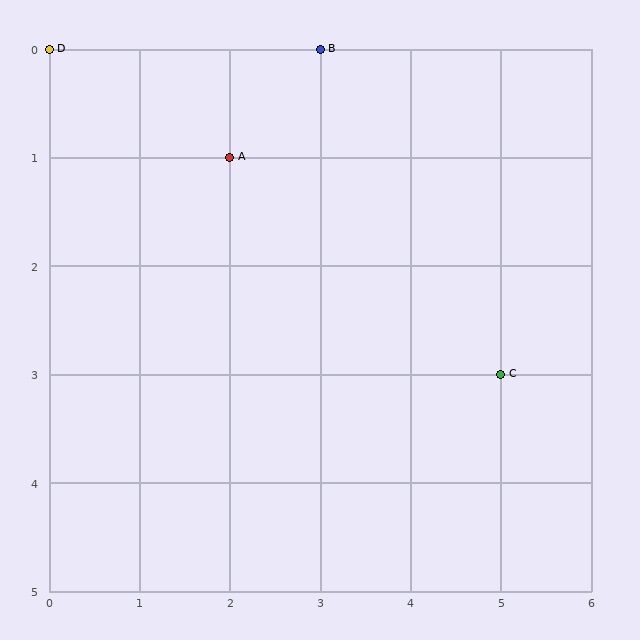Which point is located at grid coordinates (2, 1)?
Point A is at (2, 1).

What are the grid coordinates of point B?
Point B is at grid coordinates (3, 0).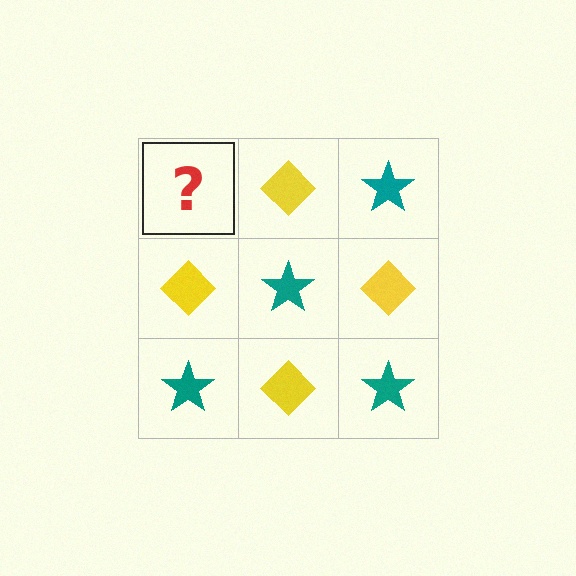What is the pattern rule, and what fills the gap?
The rule is that it alternates teal star and yellow diamond in a checkerboard pattern. The gap should be filled with a teal star.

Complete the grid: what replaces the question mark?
The question mark should be replaced with a teal star.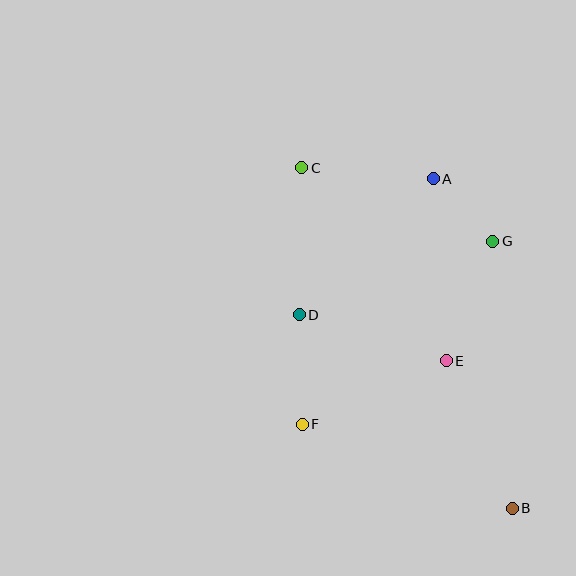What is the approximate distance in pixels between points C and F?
The distance between C and F is approximately 256 pixels.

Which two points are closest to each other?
Points A and G are closest to each other.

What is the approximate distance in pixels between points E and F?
The distance between E and F is approximately 157 pixels.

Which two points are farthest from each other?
Points B and C are farthest from each other.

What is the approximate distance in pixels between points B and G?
The distance between B and G is approximately 267 pixels.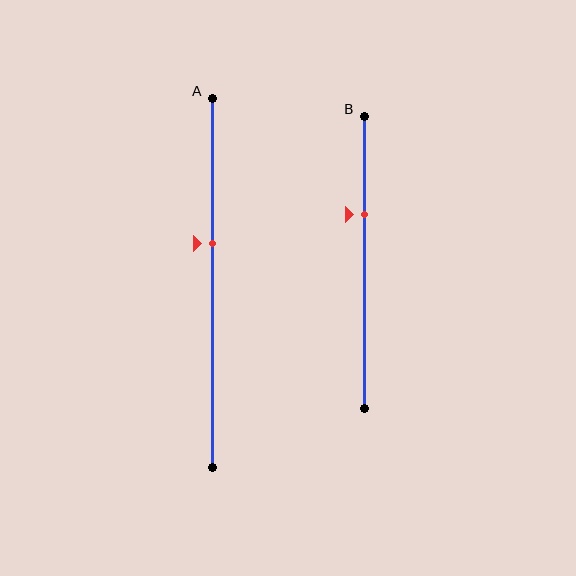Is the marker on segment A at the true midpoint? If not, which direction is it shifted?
No, the marker on segment A is shifted upward by about 11% of the segment length.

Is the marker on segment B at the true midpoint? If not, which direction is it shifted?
No, the marker on segment B is shifted upward by about 16% of the segment length.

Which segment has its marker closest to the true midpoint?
Segment A has its marker closest to the true midpoint.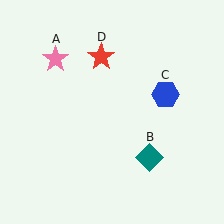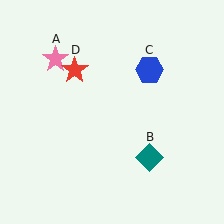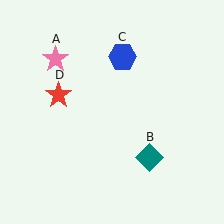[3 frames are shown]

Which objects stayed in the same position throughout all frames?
Pink star (object A) and teal diamond (object B) remained stationary.